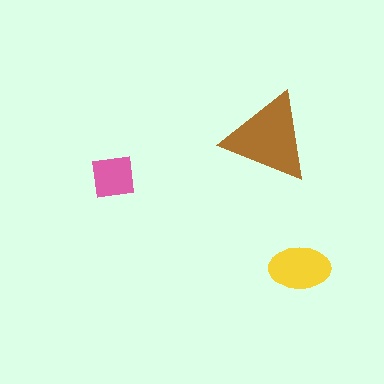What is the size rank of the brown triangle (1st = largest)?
1st.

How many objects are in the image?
There are 3 objects in the image.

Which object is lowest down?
The yellow ellipse is bottommost.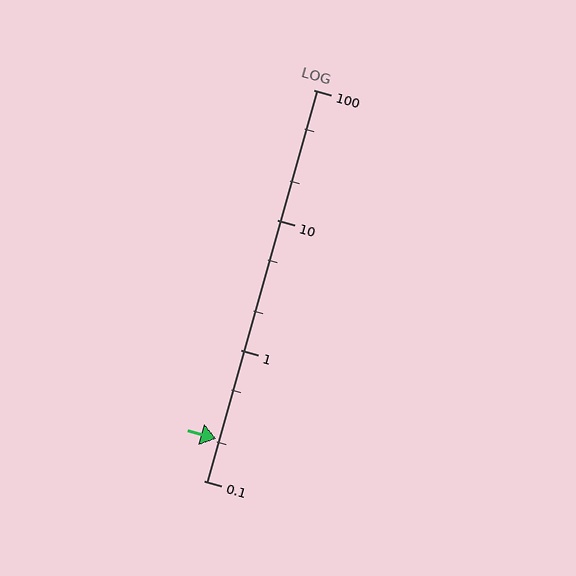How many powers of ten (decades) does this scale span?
The scale spans 3 decades, from 0.1 to 100.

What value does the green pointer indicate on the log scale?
The pointer indicates approximately 0.21.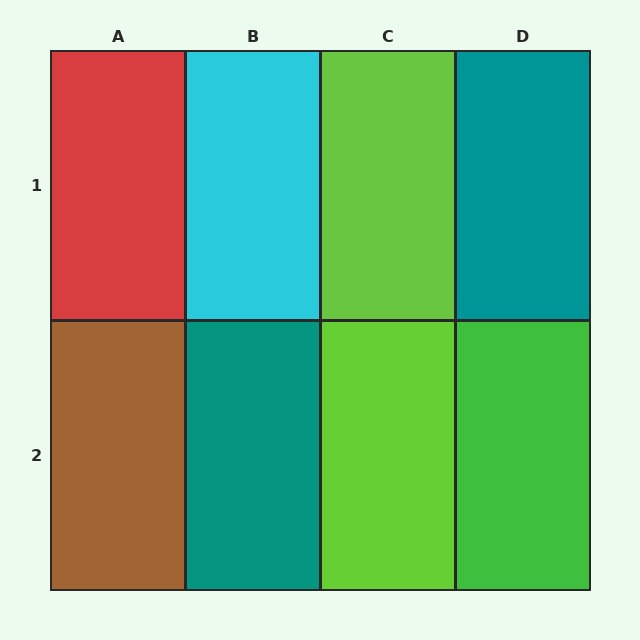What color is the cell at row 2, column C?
Lime.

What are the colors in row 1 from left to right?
Red, cyan, lime, teal.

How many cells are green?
1 cell is green.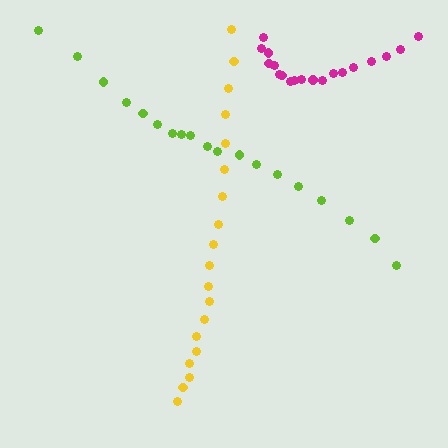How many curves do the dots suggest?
There are 3 distinct paths.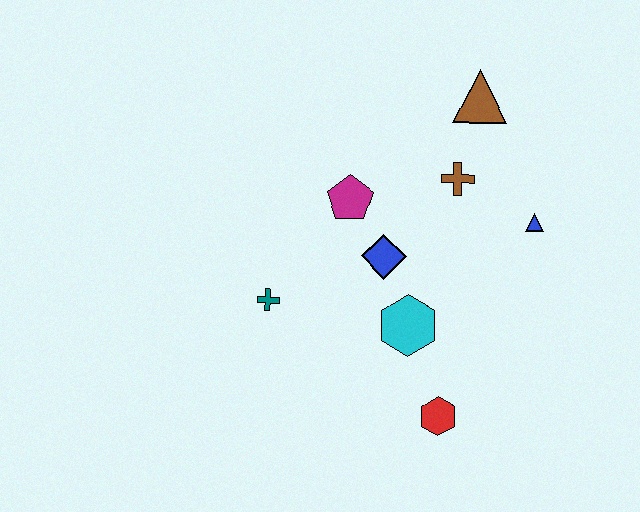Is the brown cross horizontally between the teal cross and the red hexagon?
No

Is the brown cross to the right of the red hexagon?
Yes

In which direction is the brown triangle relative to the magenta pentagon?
The brown triangle is to the right of the magenta pentagon.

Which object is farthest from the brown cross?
The red hexagon is farthest from the brown cross.